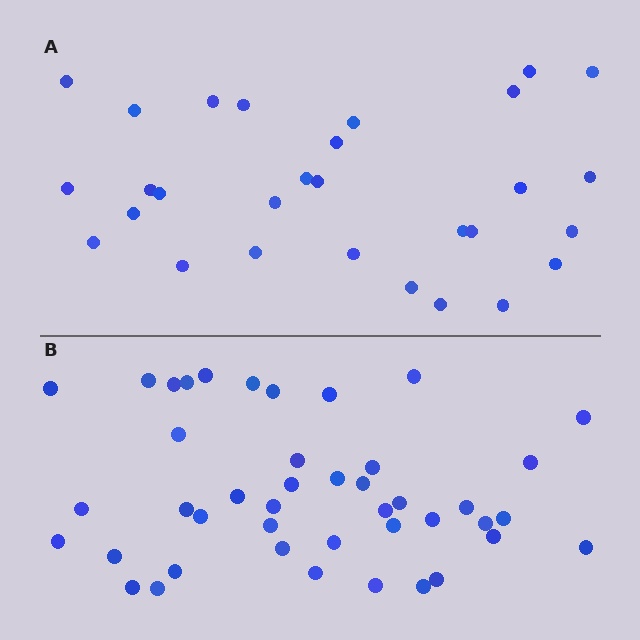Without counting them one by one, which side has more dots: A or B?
Region B (the bottom region) has more dots.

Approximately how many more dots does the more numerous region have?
Region B has approximately 15 more dots than region A.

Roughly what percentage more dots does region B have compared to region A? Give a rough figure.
About 50% more.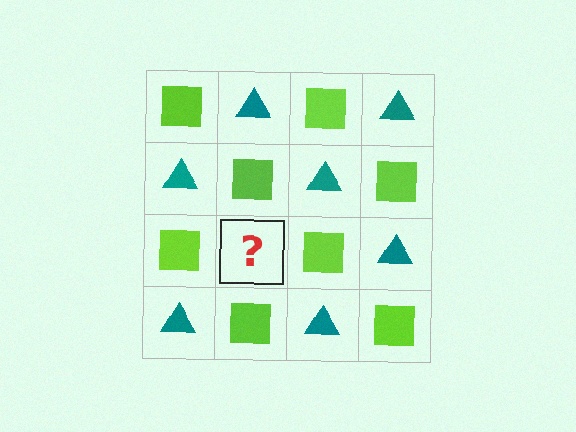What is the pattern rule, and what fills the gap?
The rule is that it alternates lime square and teal triangle in a checkerboard pattern. The gap should be filled with a teal triangle.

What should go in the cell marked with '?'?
The missing cell should contain a teal triangle.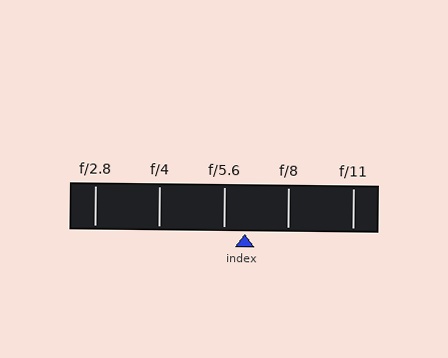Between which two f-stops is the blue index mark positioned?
The index mark is between f/5.6 and f/8.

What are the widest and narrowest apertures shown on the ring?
The widest aperture shown is f/2.8 and the narrowest is f/11.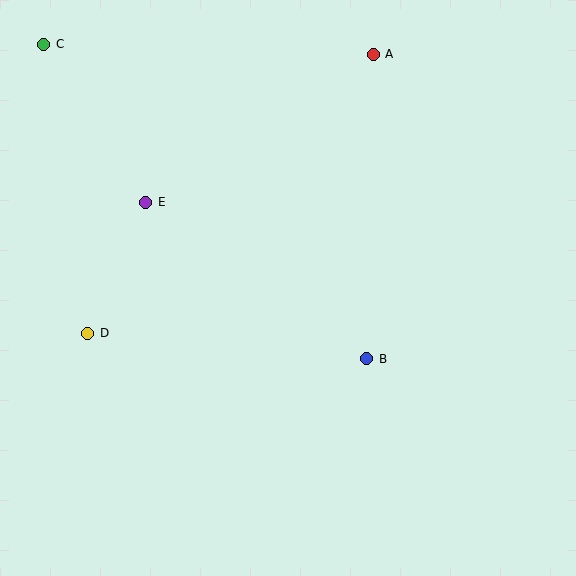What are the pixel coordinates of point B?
Point B is at (367, 359).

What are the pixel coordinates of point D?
Point D is at (88, 333).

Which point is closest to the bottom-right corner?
Point B is closest to the bottom-right corner.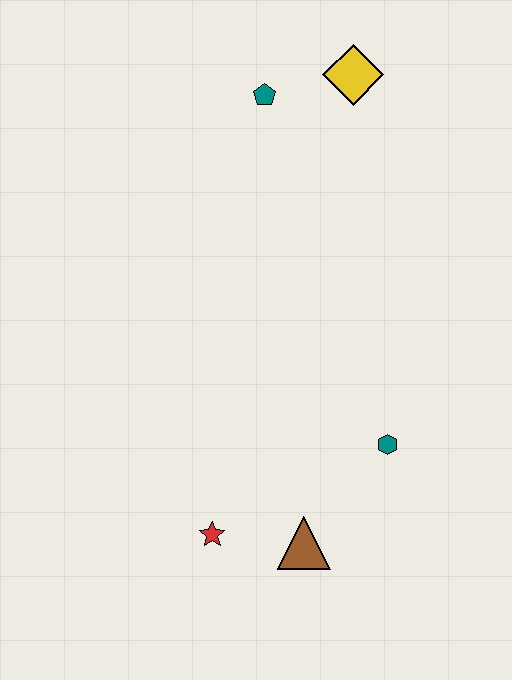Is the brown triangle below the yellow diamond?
Yes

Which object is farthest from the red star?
The yellow diamond is farthest from the red star.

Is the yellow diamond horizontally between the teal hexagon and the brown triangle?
Yes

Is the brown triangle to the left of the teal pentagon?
No